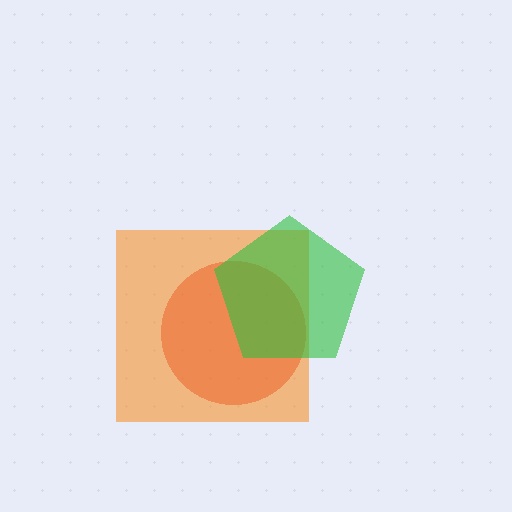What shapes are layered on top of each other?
The layered shapes are: a red circle, an orange square, a green pentagon.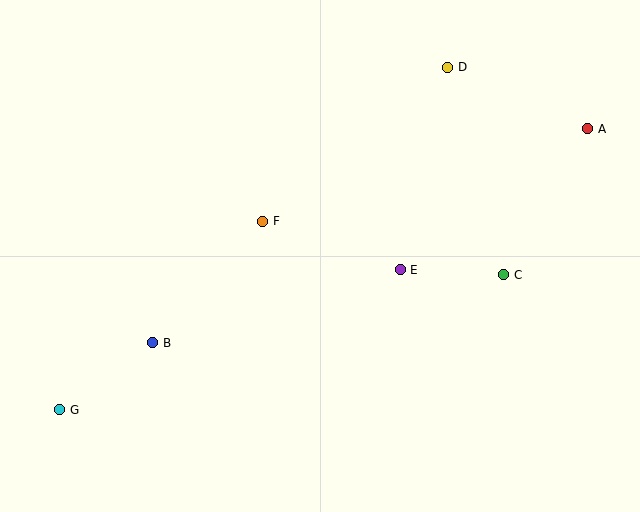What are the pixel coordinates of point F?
Point F is at (263, 221).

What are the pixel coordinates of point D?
Point D is at (448, 67).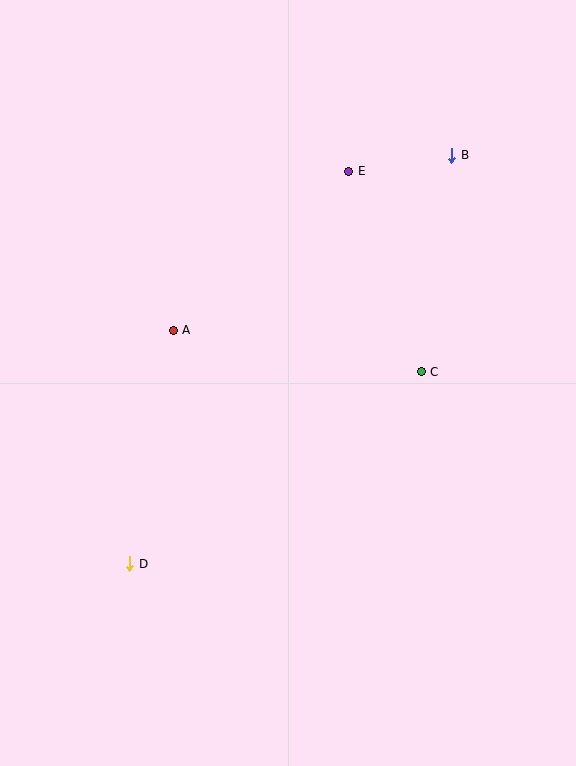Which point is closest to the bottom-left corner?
Point D is closest to the bottom-left corner.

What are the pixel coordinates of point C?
Point C is at (421, 372).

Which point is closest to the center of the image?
Point A at (173, 330) is closest to the center.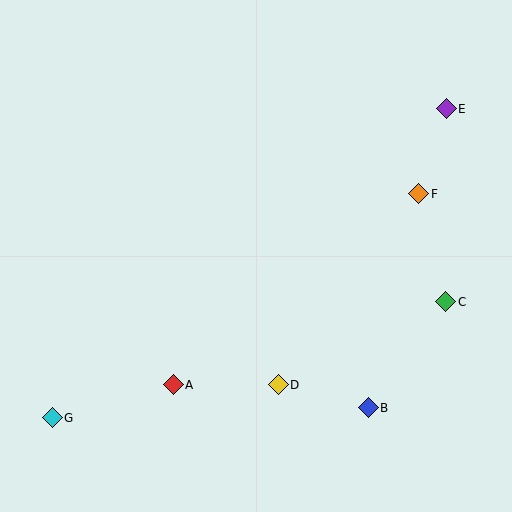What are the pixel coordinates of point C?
Point C is at (446, 302).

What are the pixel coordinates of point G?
Point G is at (52, 418).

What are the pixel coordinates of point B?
Point B is at (368, 408).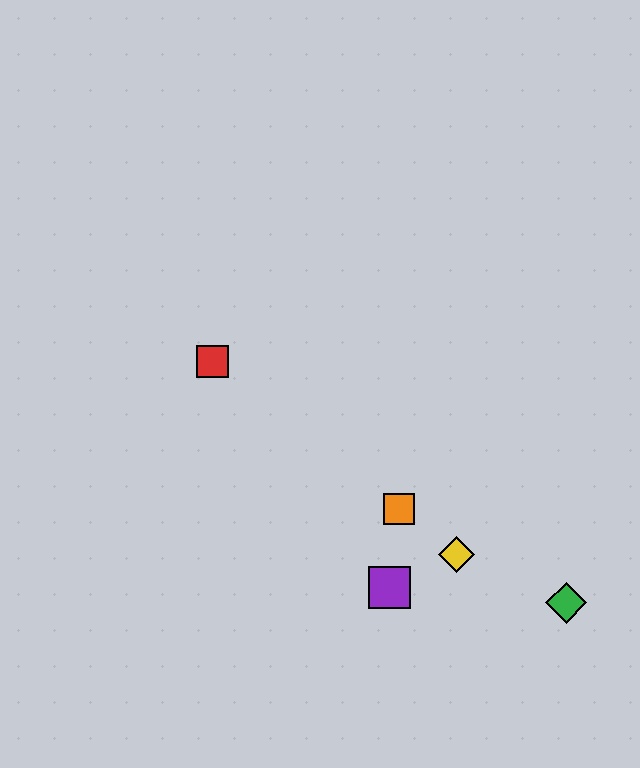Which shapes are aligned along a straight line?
The red square, the blue square, the yellow diamond, the orange square are aligned along a straight line.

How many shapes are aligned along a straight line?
4 shapes (the red square, the blue square, the yellow diamond, the orange square) are aligned along a straight line.